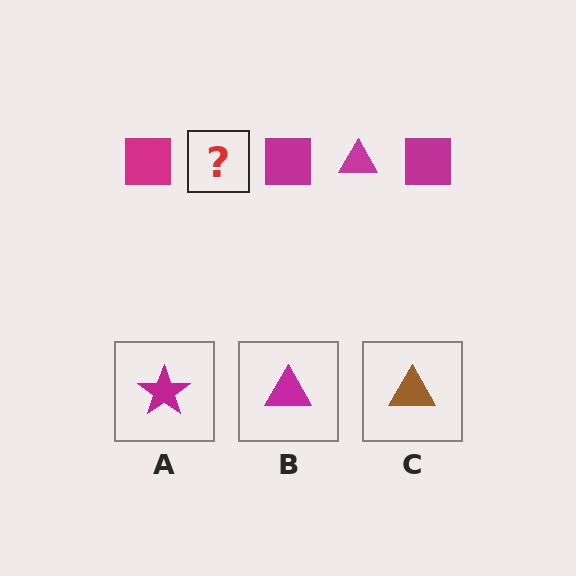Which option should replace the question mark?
Option B.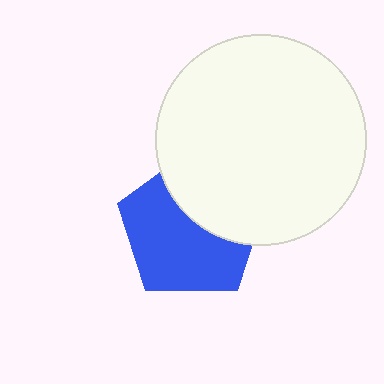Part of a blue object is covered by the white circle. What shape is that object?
It is a pentagon.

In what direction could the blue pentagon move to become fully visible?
The blue pentagon could move toward the lower-left. That would shift it out from behind the white circle entirely.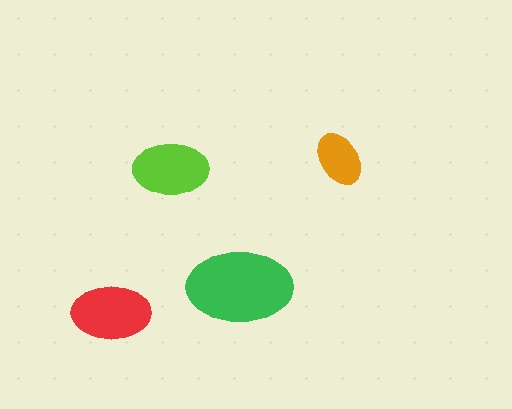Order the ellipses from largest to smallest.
the green one, the red one, the lime one, the orange one.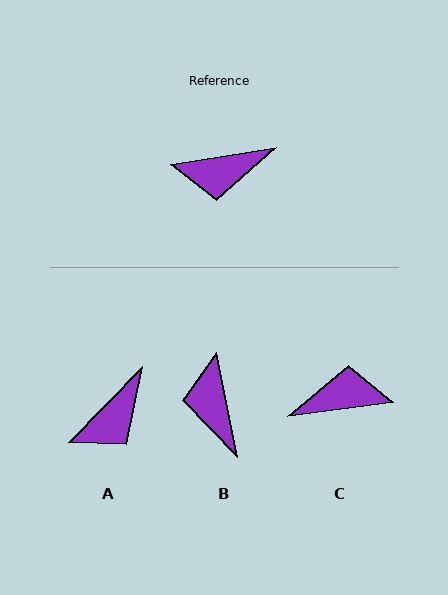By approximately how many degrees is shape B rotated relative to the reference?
Approximately 88 degrees clockwise.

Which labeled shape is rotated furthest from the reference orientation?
C, about 179 degrees away.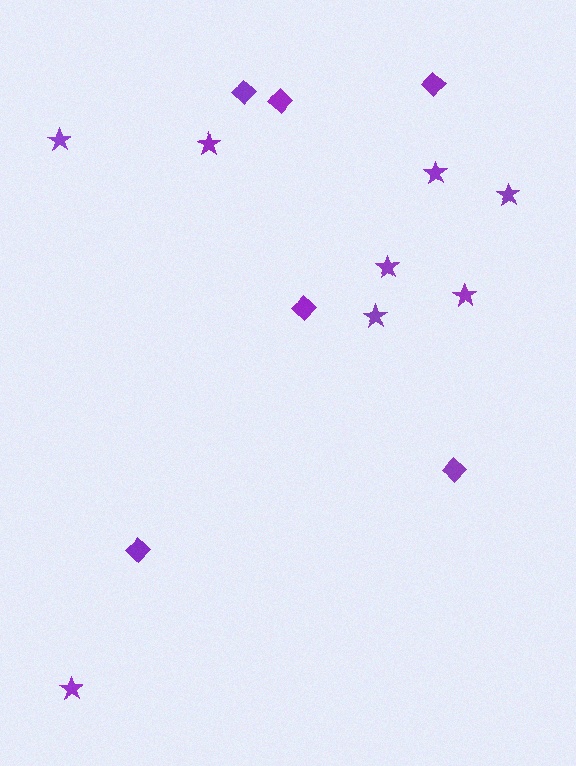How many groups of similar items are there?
There are 2 groups: one group of stars (8) and one group of diamonds (6).